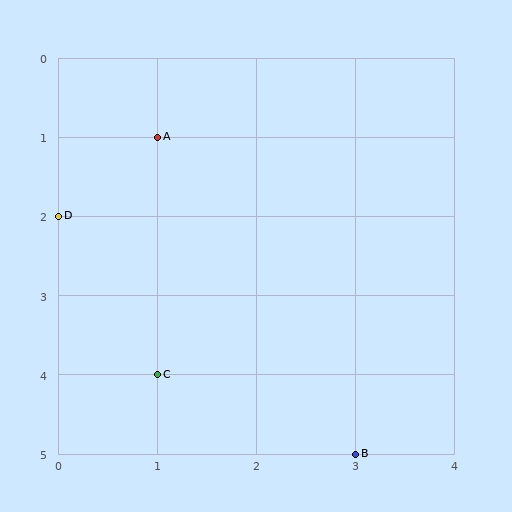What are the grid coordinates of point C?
Point C is at grid coordinates (1, 4).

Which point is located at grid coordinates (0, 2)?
Point D is at (0, 2).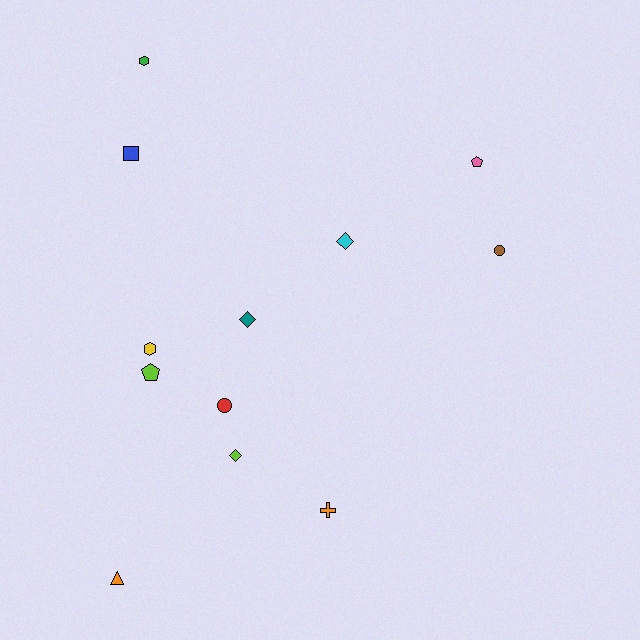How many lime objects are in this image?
There are 2 lime objects.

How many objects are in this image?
There are 12 objects.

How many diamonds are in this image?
There are 3 diamonds.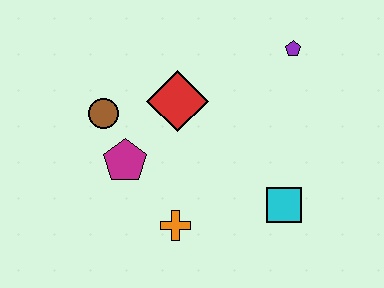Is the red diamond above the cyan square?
Yes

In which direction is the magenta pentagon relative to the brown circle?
The magenta pentagon is below the brown circle.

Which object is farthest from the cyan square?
The brown circle is farthest from the cyan square.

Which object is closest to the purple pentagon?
The red diamond is closest to the purple pentagon.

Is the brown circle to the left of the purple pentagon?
Yes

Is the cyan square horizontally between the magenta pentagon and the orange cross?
No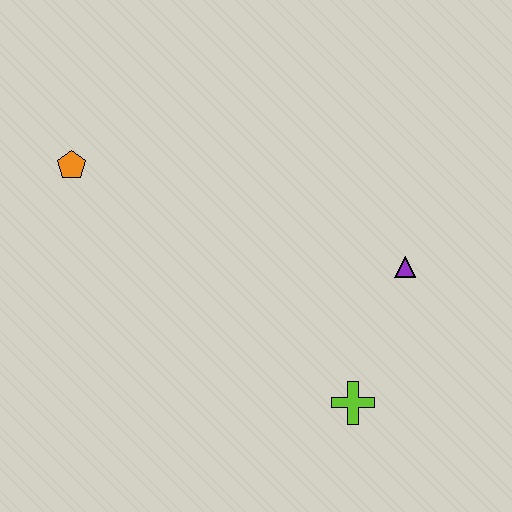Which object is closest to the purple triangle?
The lime cross is closest to the purple triangle.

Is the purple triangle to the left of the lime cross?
No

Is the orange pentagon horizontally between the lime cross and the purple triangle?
No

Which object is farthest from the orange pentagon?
The lime cross is farthest from the orange pentagon.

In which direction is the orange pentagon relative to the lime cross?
The orange pentagon is to the left of the lime cross.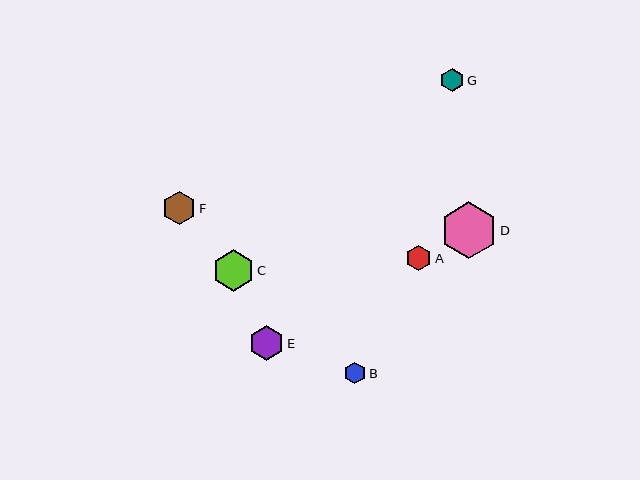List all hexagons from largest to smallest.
From largest to smallest: D, C, E, F, A, G, B.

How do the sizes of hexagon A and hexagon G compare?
Hexagon A and hexagon G are approximately the same size.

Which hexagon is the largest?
Hexagon D is the largest with a size of approximately 57 pixels.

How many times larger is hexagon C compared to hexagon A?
Hexagon C is approximately 1.6 times the size of hexagon A.